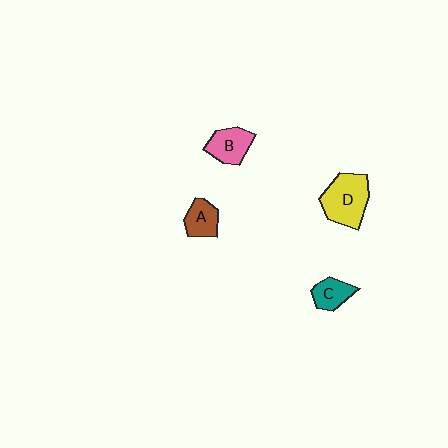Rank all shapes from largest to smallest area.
From largest to smallest: D (yellow), B (pink), A (brown), C (teal).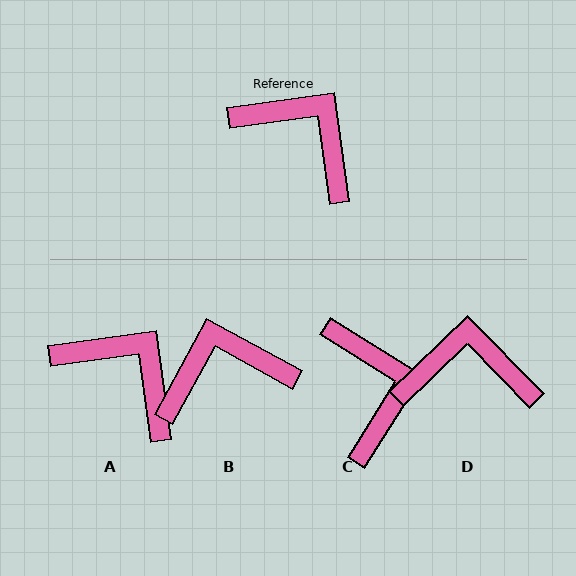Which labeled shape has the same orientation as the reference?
A.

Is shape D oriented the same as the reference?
No, it is off by about 37 degrees.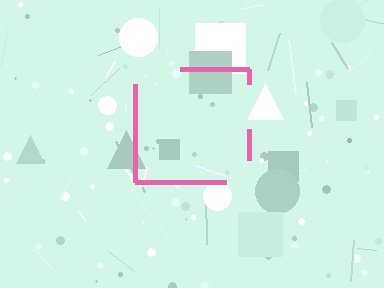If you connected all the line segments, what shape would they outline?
They would outline a square.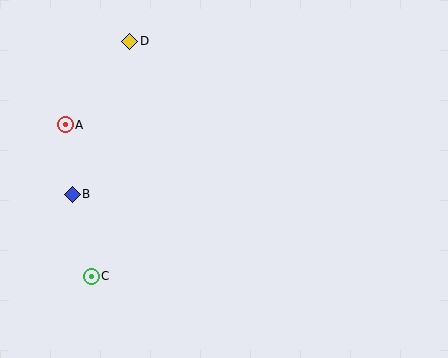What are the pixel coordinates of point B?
Point B is at (72, 194).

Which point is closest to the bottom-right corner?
Point C is closest to the bottom-right corner.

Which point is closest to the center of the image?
Point B at (72, 194) is closest to the center.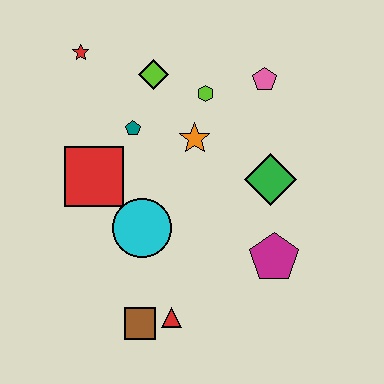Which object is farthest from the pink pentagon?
The brown square is farthest from the pink pentagon.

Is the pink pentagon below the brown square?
No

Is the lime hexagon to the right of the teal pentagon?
Yes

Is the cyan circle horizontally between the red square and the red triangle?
Yes